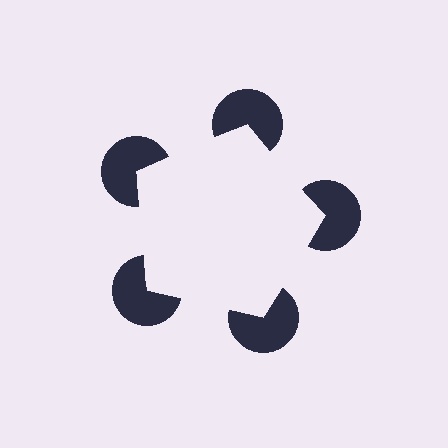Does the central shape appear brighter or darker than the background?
It typically appears slightly brighter than the background, even though no actual brightness change is drawn.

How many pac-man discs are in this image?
There are 5 — one at each vertex of the illusory pentagon.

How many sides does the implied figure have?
5 sides.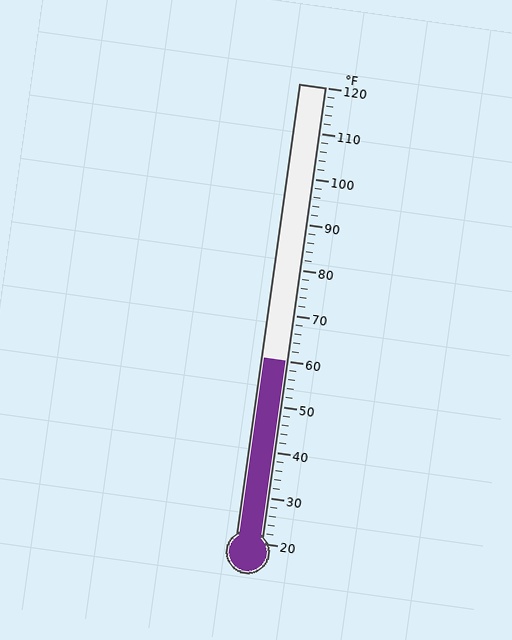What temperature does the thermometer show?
The thermometer shows approximately 60°F.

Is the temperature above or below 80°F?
The temperature is below 80°F.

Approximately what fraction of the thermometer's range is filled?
The thermometer is filled to approximately 40% of its range.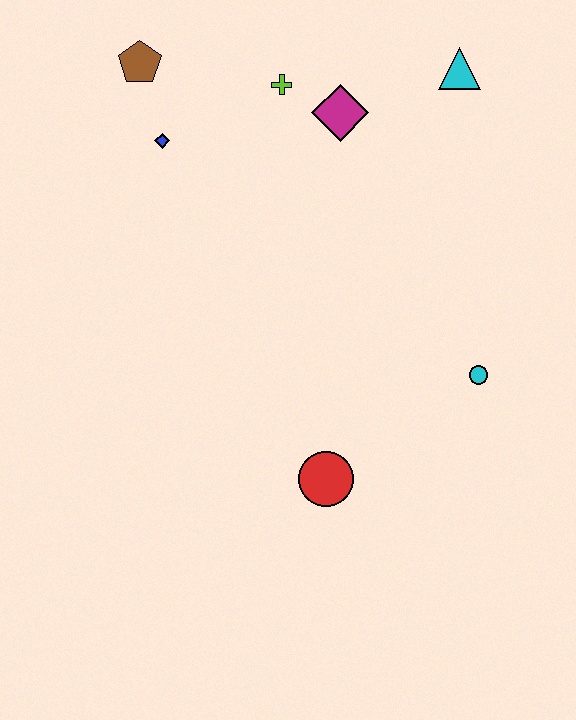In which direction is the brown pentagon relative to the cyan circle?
The brown pentagon is to the left of the cyan circle.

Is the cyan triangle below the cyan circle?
No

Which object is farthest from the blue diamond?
The cyan circle is farthest from the blue diamond.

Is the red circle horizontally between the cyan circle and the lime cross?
Yes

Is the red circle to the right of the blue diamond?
Yes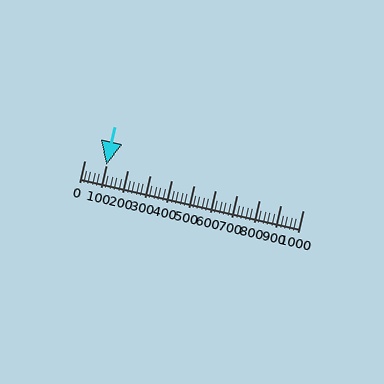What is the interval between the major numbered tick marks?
The major tick marks are spaced 100 units apart.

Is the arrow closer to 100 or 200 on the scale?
The arrow is closer to 100.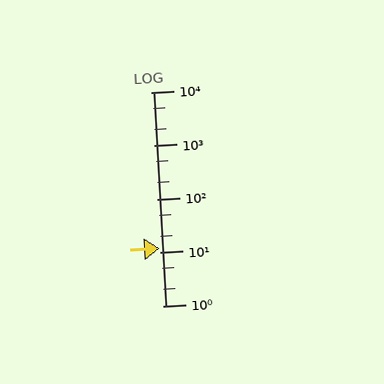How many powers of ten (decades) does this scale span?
The scale spans 4 decades, from 1 to 10000.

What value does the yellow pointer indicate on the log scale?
The pointer indicates approximately 12.